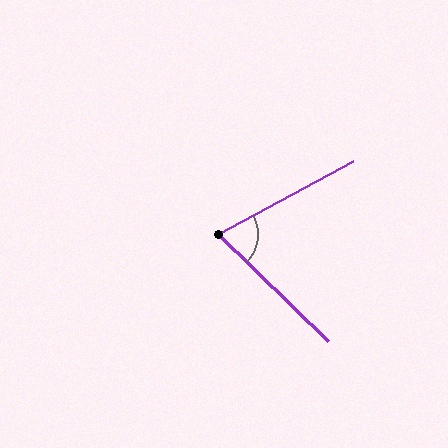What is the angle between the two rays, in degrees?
Approximately 73 degrees.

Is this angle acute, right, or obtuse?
It is acute.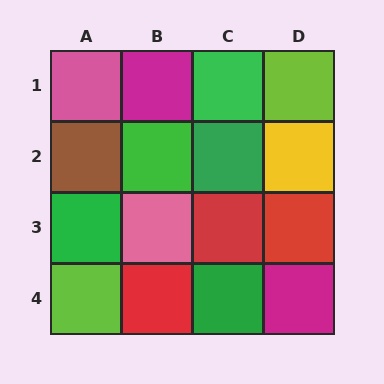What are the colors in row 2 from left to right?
Brown, green, green, yellow.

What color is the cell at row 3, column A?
Green.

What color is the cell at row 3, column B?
Pink.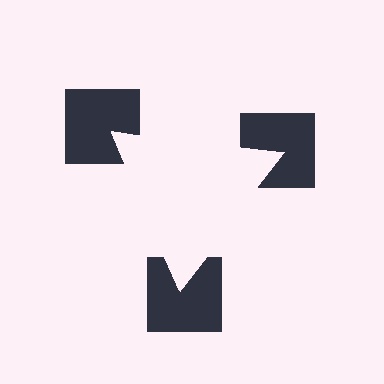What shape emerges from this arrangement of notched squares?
An illusory triangle — its edges are inferred from the aligned wedge cuts in the notched squares, not physically drawn.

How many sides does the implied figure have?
3 sides.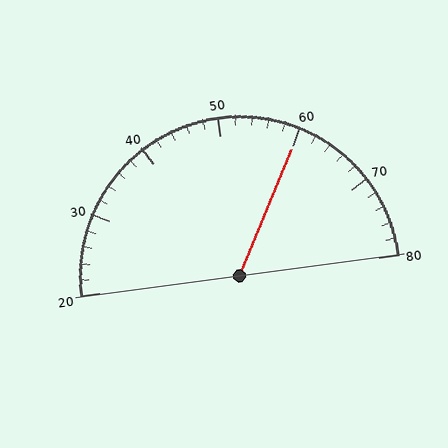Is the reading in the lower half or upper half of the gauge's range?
The reading is in the upper half of the range (20 to 80).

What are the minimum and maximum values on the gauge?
The gauge ranges from 20 to 80.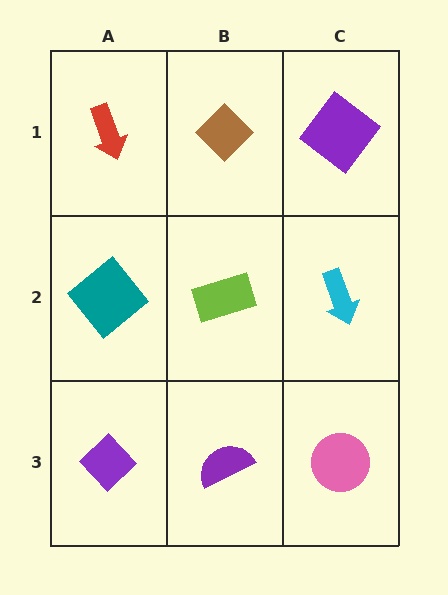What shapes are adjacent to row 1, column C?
A cyan arrow (row 2, column C), a brown diamond (row 1, column B).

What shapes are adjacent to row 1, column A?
A teal diamond (row 2, column A), a brown diamond (row 1, column B).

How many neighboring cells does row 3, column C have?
2.